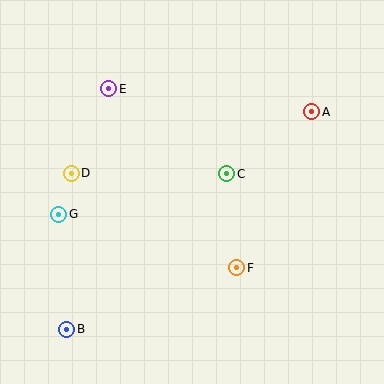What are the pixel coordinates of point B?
Point B is at (67, 329).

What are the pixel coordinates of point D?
Point D is at (71, 173).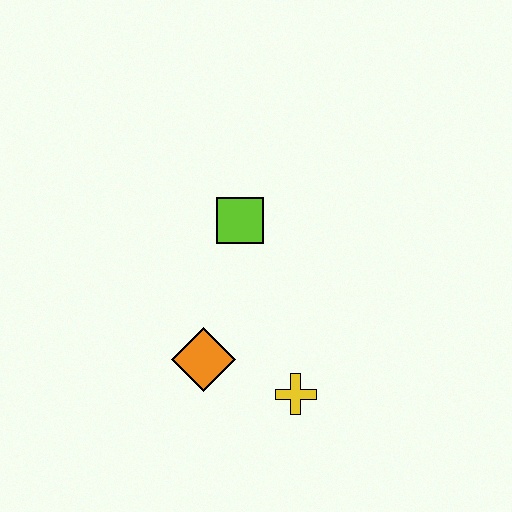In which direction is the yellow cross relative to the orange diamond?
The yellow cross is to the right of the orange diamond.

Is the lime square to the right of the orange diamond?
Yes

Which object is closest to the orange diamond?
The yellow cross is closest to the orange diamond.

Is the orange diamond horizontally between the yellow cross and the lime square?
No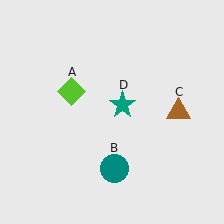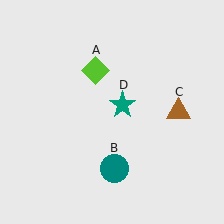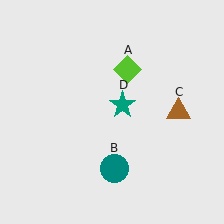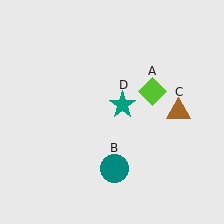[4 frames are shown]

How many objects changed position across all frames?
1 object changed position: lime diamond (object A).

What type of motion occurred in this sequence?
The lime diamond (object A) rotated clockwise around the center of the scene.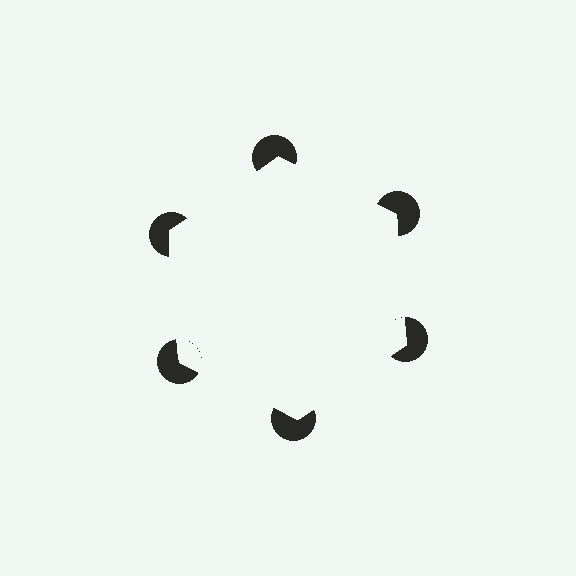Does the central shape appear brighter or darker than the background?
It typically appears slightly brighter than the background, even though no actual brightness change is drawn.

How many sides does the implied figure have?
6 sides.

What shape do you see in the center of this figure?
An illusory hexagon — its edges are inferred from the aligned wedge cuts in the pac-man discs, not physically drawn.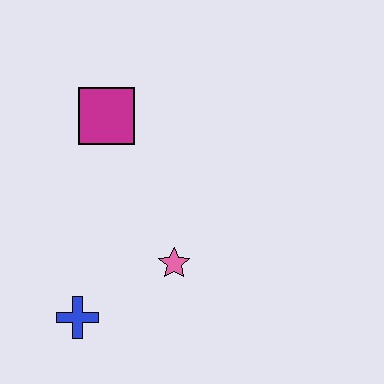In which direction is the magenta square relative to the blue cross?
The magenta square is above the blue cross.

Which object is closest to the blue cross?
The pink star is closest to the blue cross.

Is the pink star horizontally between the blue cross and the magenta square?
No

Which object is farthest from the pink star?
The magenta square is farthest from the pink star.